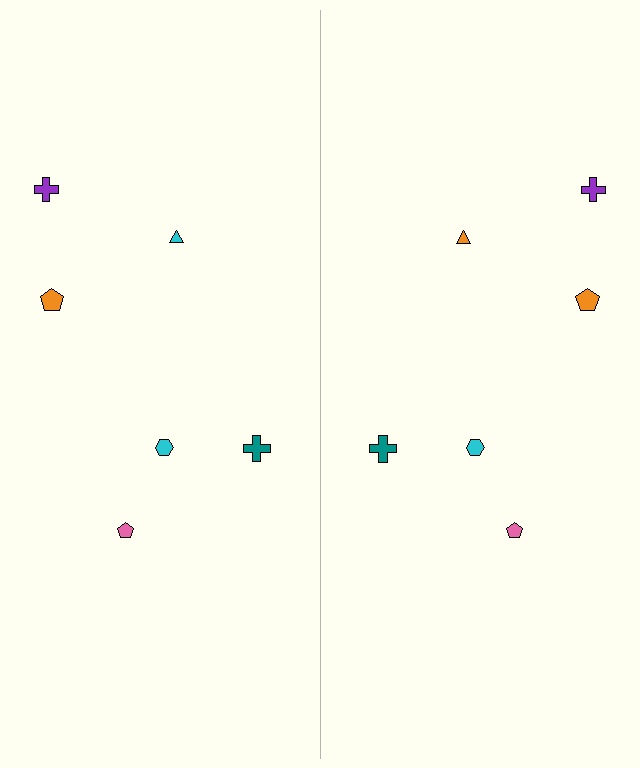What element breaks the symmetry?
The orange triangle on the right side breaks the symmetry — its mirror counterpart is cyan.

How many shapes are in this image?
There are 12 shapes in this image.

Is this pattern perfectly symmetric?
No, the pattern is not perfectly symmetric. The orange triangle on the right side breaks the symmetry — its mirror counterpart is cyan.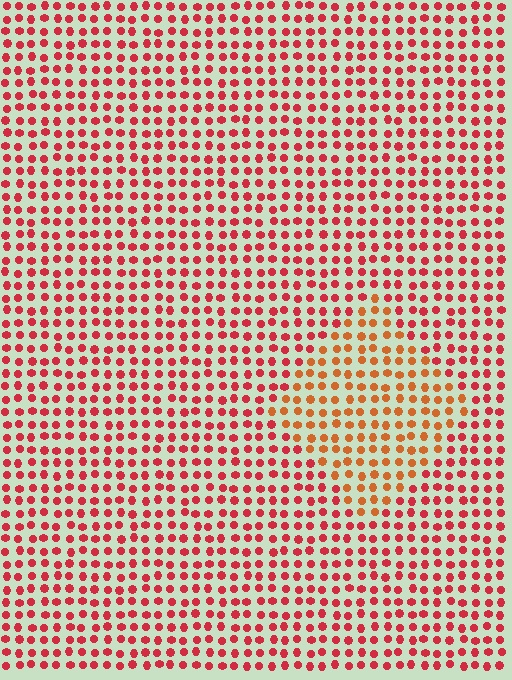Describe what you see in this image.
The image is filled with small red elements in a uniform arrangement. A diamond-shaped region is visible where the elements are tinted to a slightly different hue, forming a subtle color boundary.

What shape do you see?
I see a diamond.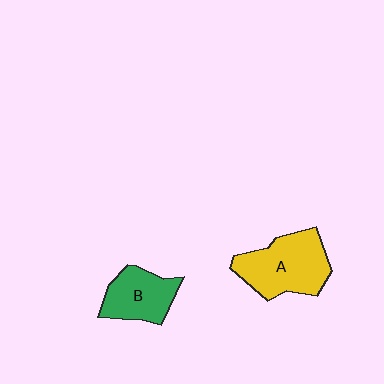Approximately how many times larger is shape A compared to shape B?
Approximately 1.4 times.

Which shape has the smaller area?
Shape B (green).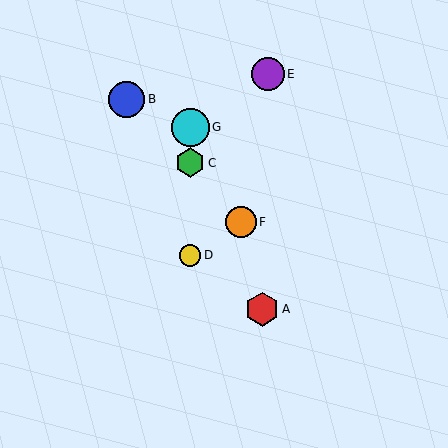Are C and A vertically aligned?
No, C is at x≈190 and A is at x≈262.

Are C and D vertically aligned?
Yes, both are at x≈190.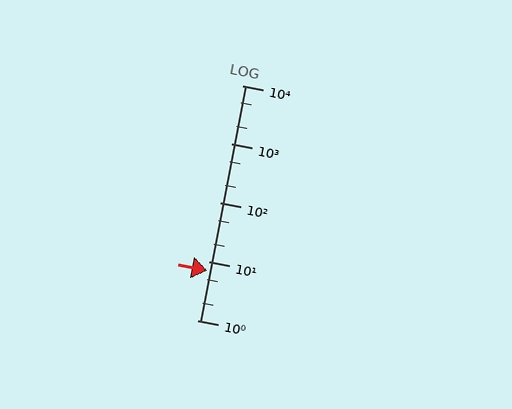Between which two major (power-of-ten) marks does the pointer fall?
The pointer is between 1 and 10.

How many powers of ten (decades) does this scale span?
The scale spans 4 decades, from 1 to 10000.